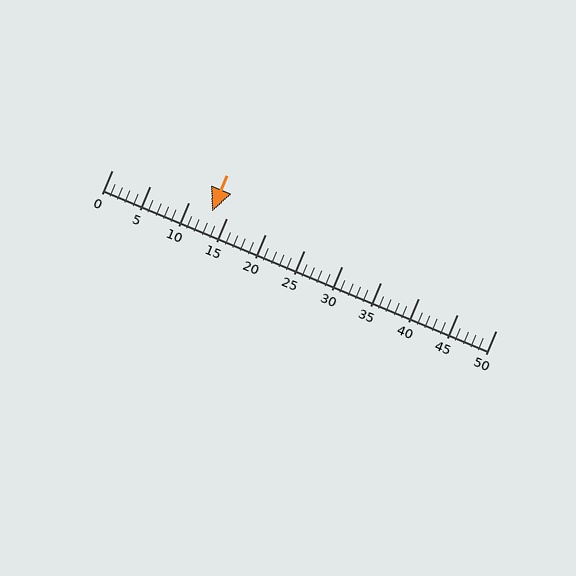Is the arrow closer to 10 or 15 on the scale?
The arrow is closer to 15.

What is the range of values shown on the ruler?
The ruler shows values from 0 to 50.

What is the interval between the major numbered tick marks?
The major tick marks are spaced 5 units apart.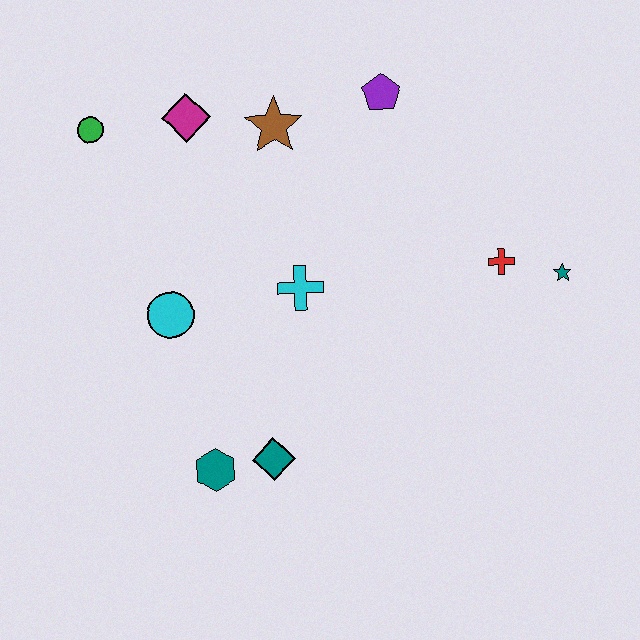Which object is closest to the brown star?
The magenta diamond is closest to the brown star.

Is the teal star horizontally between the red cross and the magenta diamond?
No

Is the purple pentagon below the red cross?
No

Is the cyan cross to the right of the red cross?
No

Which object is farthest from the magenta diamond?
The teal star is farthest from the magenta diamond.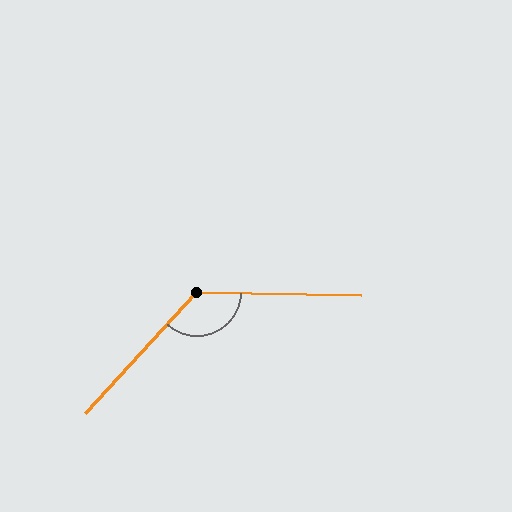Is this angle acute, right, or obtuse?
It is obtuse.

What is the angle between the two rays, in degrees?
Approximately 131 degrees.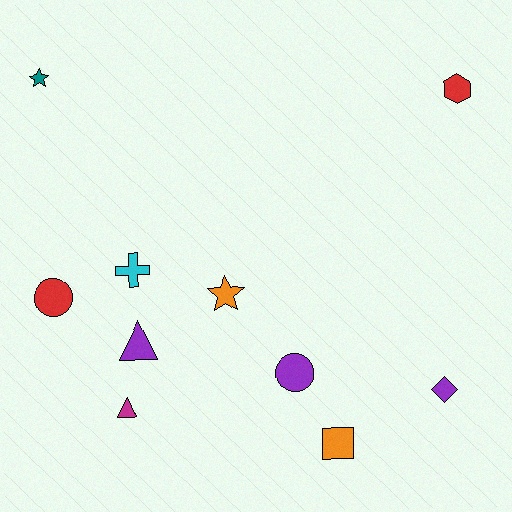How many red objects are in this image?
There are 2 red objects.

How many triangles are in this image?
There are 2 triangles.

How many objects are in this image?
There are 10 objects.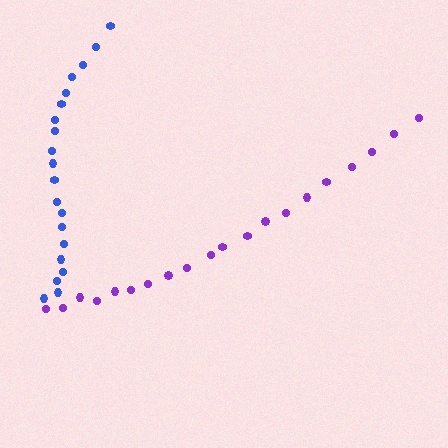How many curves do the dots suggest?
There are 2 distinct paths.